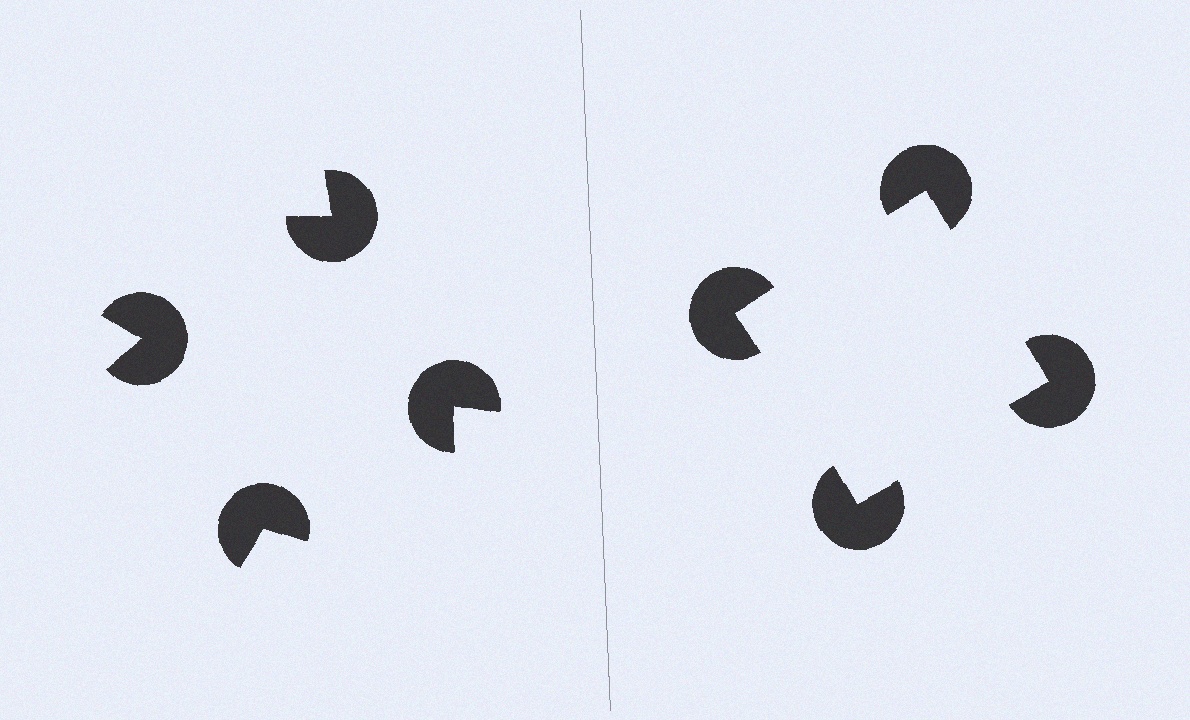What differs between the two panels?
The pac-man discs are positioned identically on both sides; only the wedge orientations differ. On the right they align to a square; on the left they are misaligned.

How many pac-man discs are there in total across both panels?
8 — 4 on each side.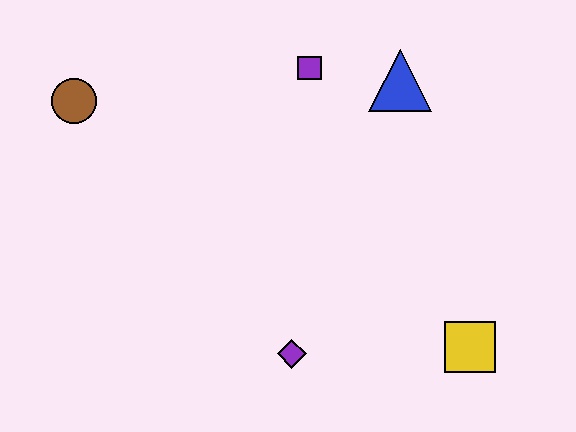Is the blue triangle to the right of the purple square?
Yes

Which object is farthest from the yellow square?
The brown circle is farthest from the yellow square.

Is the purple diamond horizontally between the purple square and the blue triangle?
No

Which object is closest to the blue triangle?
The purple square is closest to the blue triangle.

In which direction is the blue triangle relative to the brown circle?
The blue triangle is to the right of the brown circle.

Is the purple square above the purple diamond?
Yes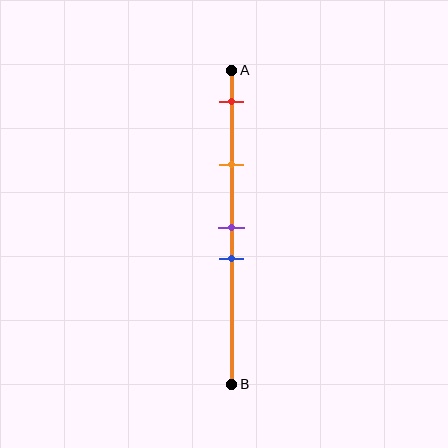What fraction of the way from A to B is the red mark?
The red mark is approximately 10% (0.1) of the way from A to B.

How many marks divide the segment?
There are 4 marks dividing the segment.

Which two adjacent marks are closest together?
The purple and blue marks are the closest adjacent pair.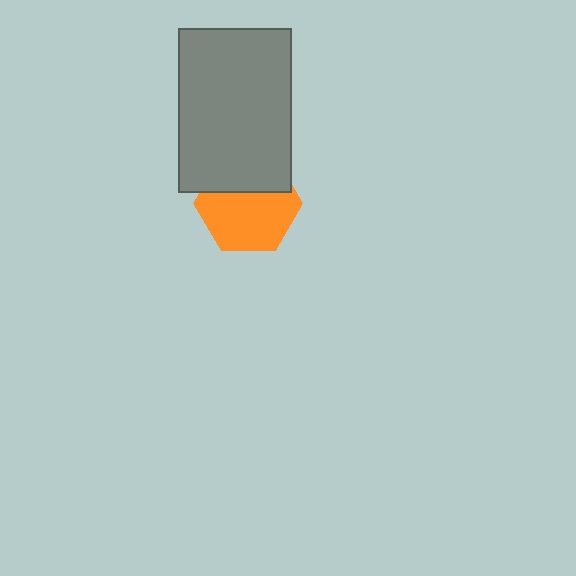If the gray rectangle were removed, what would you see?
You would see the complete orange hexagon.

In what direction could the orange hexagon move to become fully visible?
The orange hexagon could move down. That would shift it out from behind the gray rectangle entirely.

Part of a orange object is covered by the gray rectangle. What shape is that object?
It is a hexagon.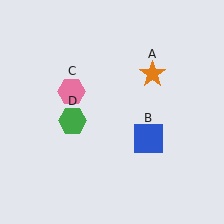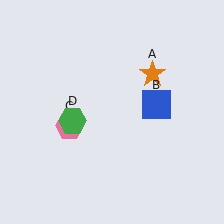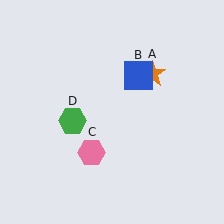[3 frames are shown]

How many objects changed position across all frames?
2 objects changed position: blue square (object B), pink hexagon (object C).